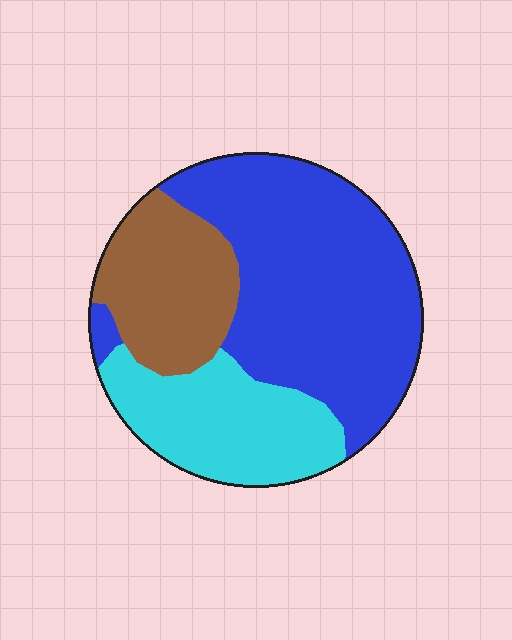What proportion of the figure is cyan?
Cyan takes up between a sixth and a third of the figure.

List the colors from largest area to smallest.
From largest to smallest: blue, cyan, brown.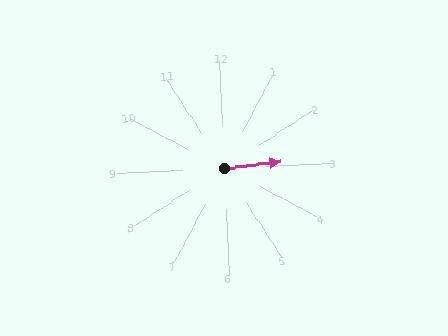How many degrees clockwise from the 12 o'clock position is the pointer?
Approximately 86 degrees.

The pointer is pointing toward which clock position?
Roughly 3 o'clock.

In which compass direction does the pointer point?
East.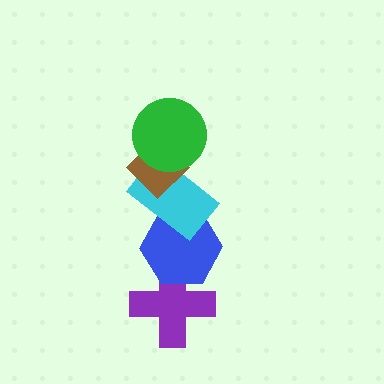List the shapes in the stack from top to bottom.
From top to bottom: the green circle, the brown diamond, the cyan rectangle, the blue hexagon, the purple cross.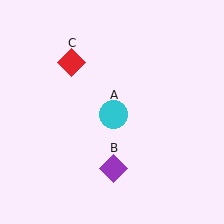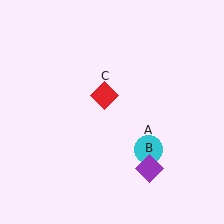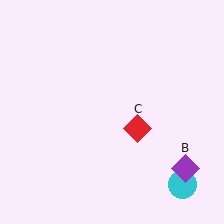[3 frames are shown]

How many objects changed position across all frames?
3 objects changed position: cyan circle (object A), purple diamond (object B), red diamond (object C).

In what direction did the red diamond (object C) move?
The red diamond (object C) moved down and to the right.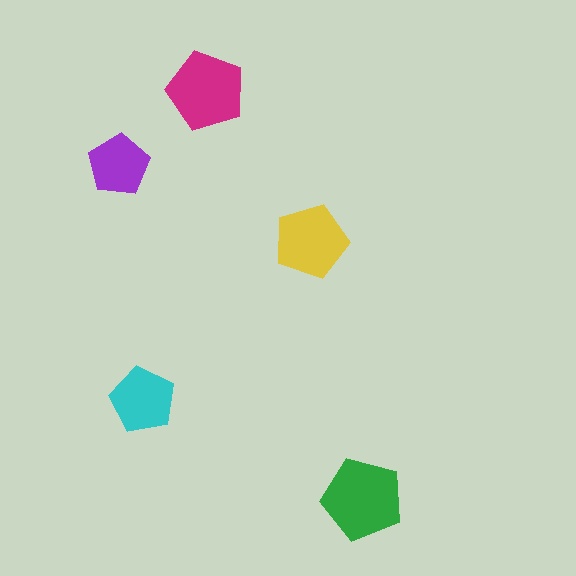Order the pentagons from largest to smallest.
the green one, the magenta one, the yellow one, the cyan one, the purple one.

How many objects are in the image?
There are 5 objects in the image.